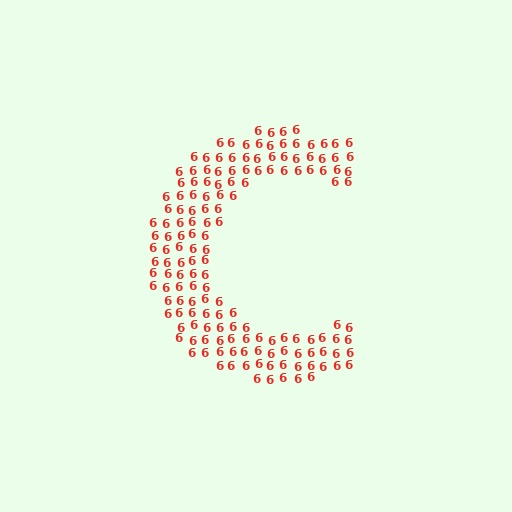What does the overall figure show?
The overall figure shows the letter C.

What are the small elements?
The small elements are digit 6's.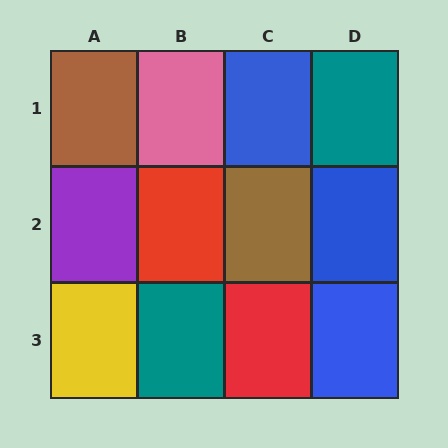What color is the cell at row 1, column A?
Brown.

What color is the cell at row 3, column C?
Red.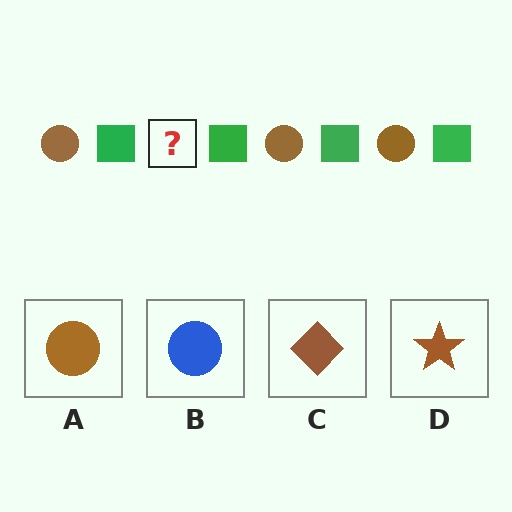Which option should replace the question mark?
Option A.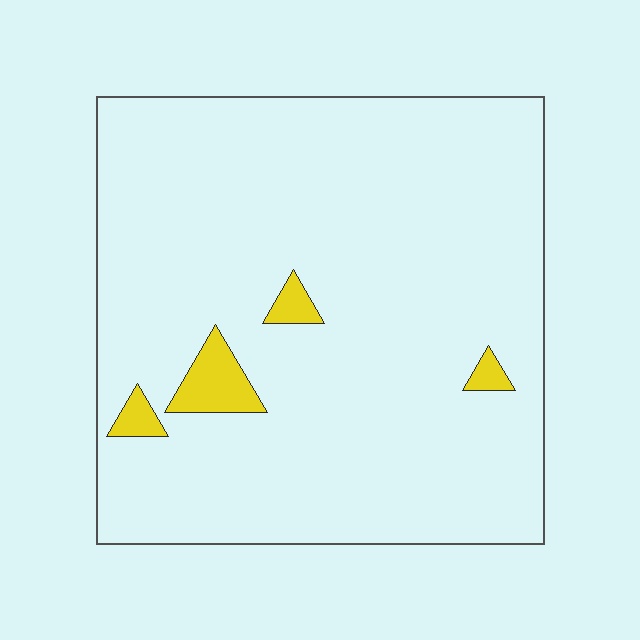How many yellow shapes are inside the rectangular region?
4.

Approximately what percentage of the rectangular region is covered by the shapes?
Approximately 5%.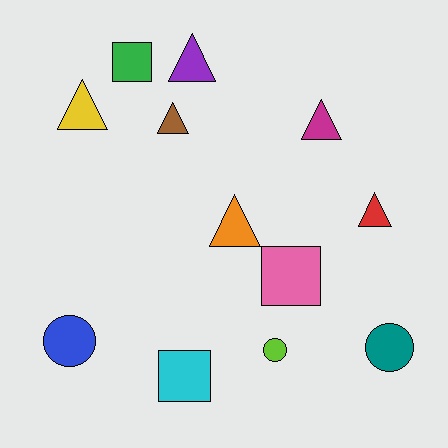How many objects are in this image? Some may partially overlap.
There are 12 objects.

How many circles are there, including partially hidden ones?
There are 3 circles.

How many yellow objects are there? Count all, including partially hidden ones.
There is 1 yellow object.